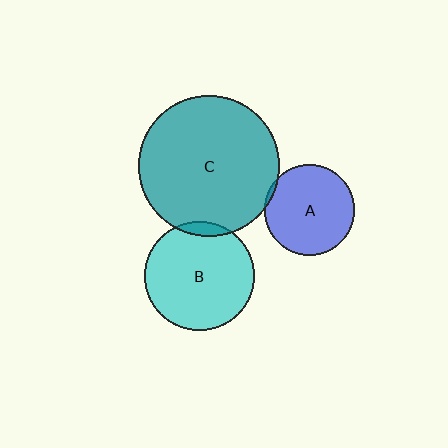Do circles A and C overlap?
Yes.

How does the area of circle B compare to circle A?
Approximately 1.5 times.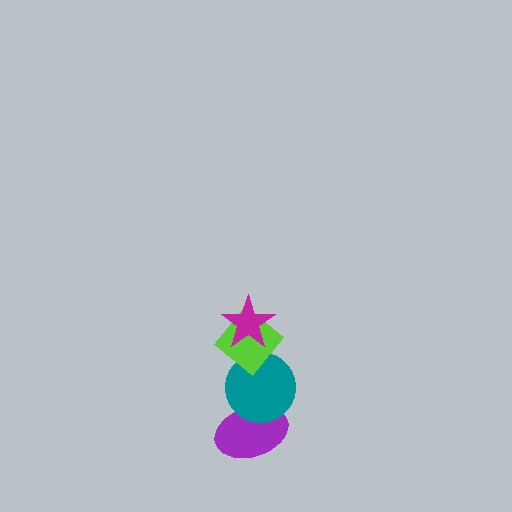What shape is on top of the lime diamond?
The magenta star is on top of the lime diamond.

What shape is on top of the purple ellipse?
The teal circle is on top of the purple ellipse.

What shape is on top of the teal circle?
The lime diamond is on top of the teal circle.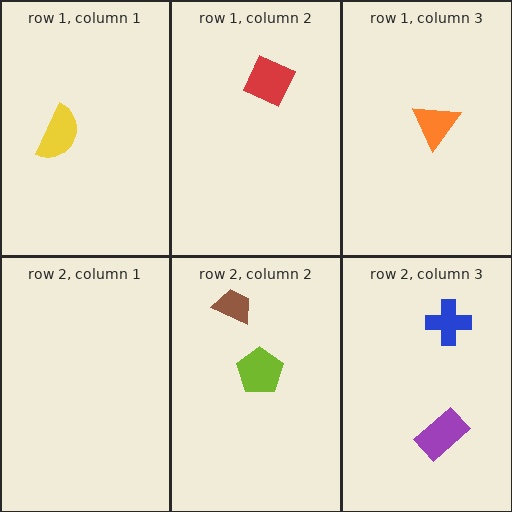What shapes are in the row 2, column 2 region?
The brown trapezoid, the lime pentagon.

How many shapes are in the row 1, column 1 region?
1.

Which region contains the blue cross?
The row 2, column 3 region.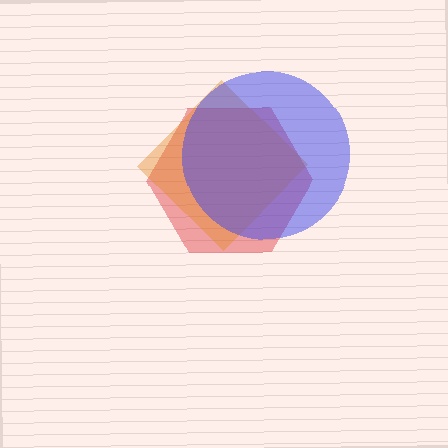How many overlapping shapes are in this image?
There are 3 overlapping shapes in the image.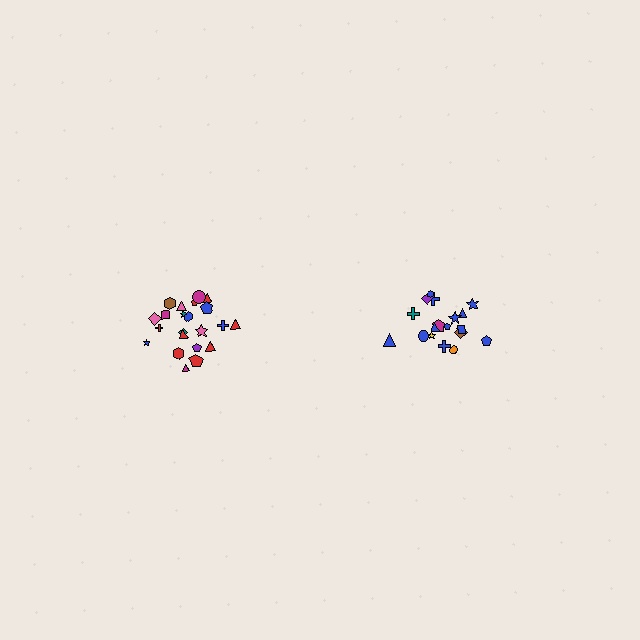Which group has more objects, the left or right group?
The left group.